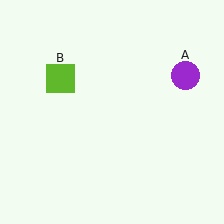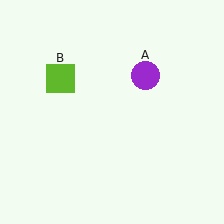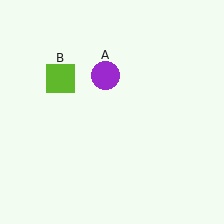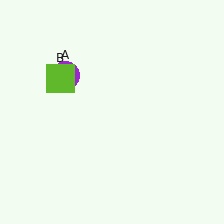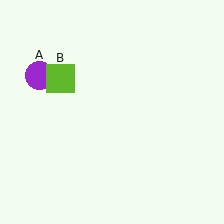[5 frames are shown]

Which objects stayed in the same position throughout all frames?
Lime square (object B) remained stationary.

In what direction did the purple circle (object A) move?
The purple circle (object A) moved left.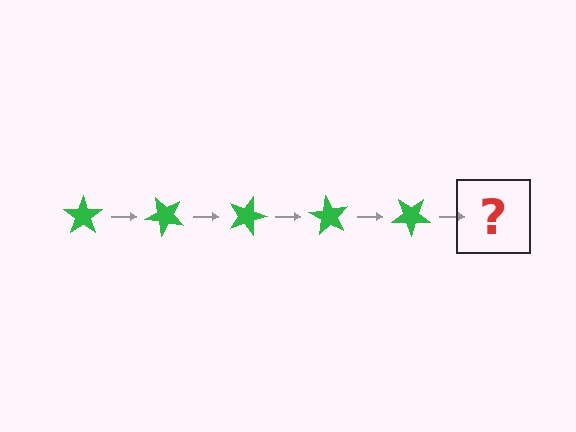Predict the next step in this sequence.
The next step is a green star rotated 225 degrees.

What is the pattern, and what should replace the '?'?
The pattern is that the star rotates 45 degrees each step. The '?' should be a green star rotated 225 degrees.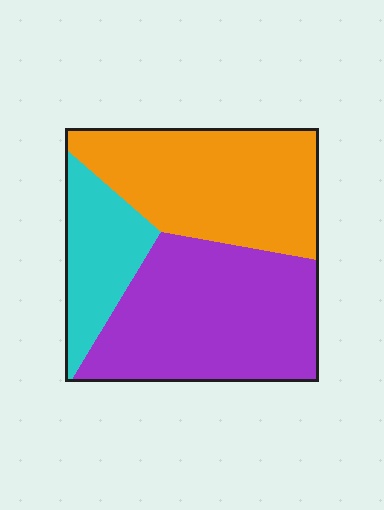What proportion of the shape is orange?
Orange takes up about three eighths (3/8) of the shape.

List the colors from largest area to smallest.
From largest to smallest: purple, orange, cyan.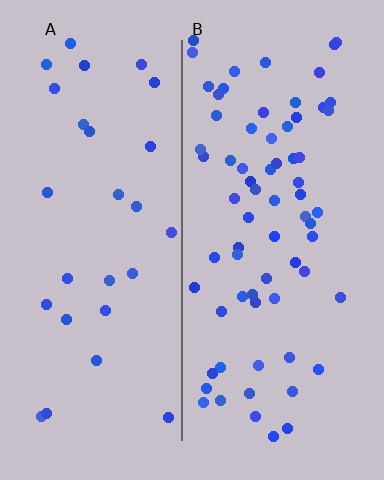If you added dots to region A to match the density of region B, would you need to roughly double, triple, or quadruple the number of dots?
Approximately triple.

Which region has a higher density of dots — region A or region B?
B (the right).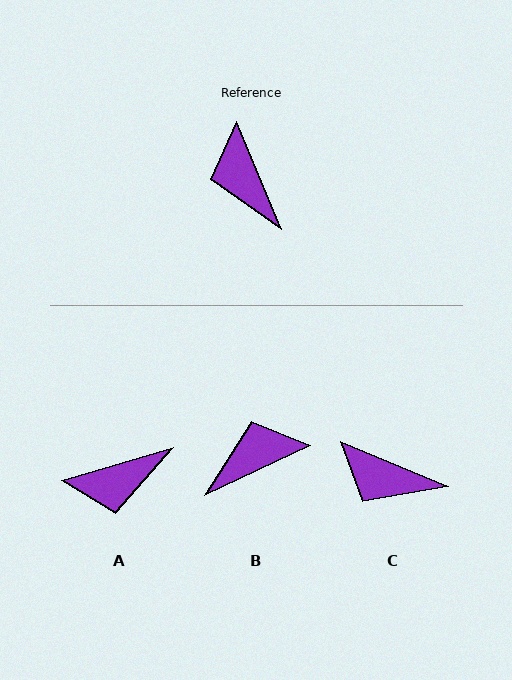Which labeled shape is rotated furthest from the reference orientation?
B, about 88 degrees away.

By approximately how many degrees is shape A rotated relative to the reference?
Approximately 84 degrees counter-clockwise.